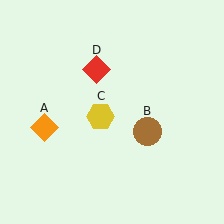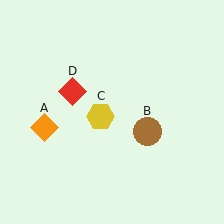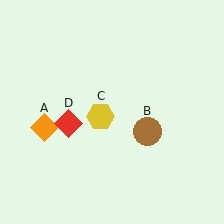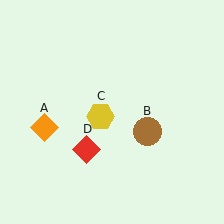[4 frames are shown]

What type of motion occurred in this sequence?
The red diamond (object D) rotated counterclockwise around the center of the scene.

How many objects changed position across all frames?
1 object changed position: red diamond (object D).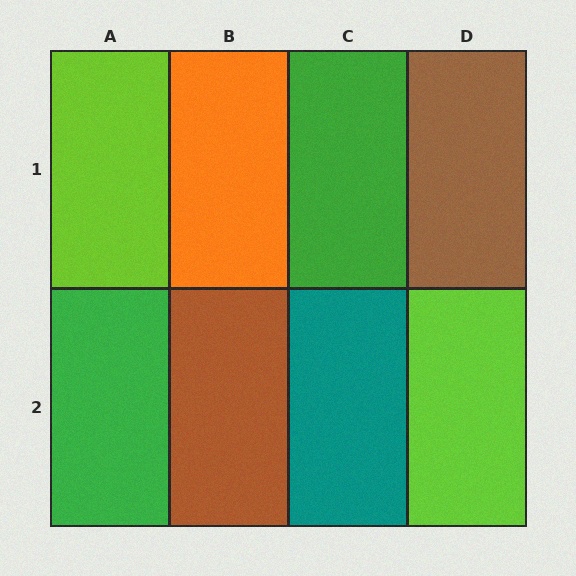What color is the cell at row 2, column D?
Lime.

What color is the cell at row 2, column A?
Green.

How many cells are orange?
1 cell is orange.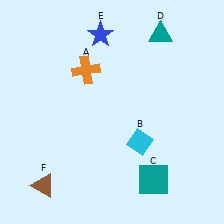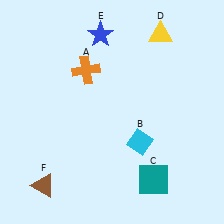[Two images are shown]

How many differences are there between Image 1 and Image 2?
There is 1 difference between the two images.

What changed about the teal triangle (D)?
In Image 1, D is teal. In Image 2, it changed to yellow.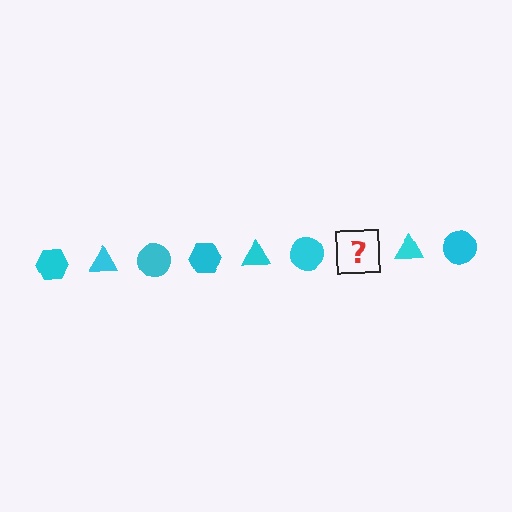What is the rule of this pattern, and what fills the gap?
The rule is that the pattern cycles through hexagon, triangle, circle shapes in cyan. The gap should be filled with a cyan hexagon.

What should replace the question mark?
The question mark should be replaced with a cyan hexagon.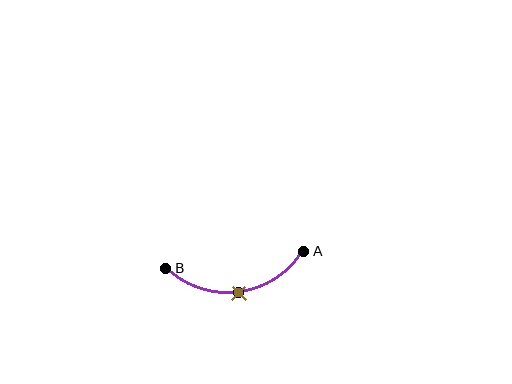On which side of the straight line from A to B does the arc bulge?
The arc bulges below the straight line connecting A and B.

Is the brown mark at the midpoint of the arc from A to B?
Yes. The brown mark lies on the arc at equal arc-length from both A and B — it is the arc midpoint.